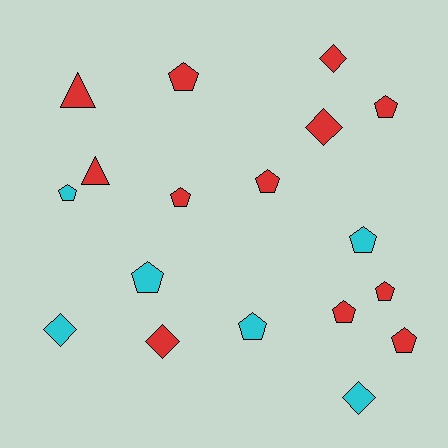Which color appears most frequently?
Red, with 12 objects.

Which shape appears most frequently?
Pentagon, with 11 objects.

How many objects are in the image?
There are 18 objects.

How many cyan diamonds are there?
There are 2 cyan diamonds.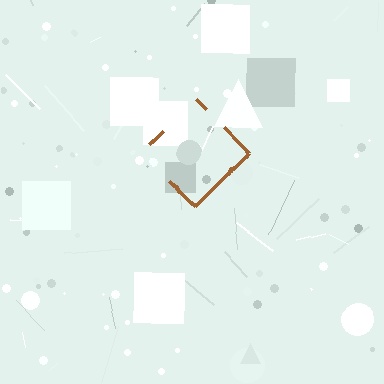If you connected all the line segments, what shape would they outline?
They would outline a diamond.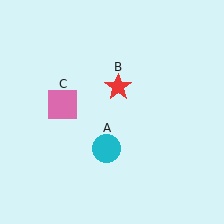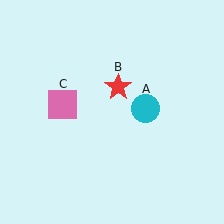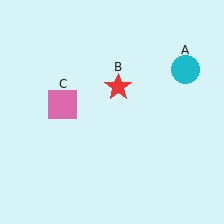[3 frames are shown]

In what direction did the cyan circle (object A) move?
The cyan circle (object A) moved up and to the right.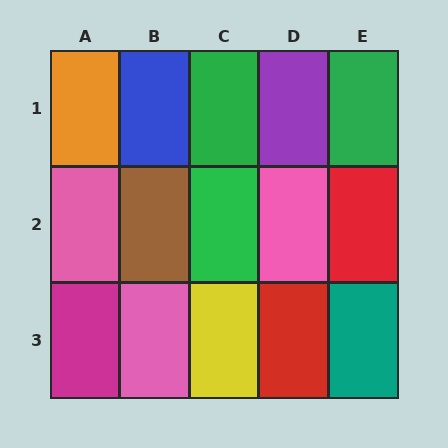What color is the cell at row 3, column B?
Pink.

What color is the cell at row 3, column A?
Magenta.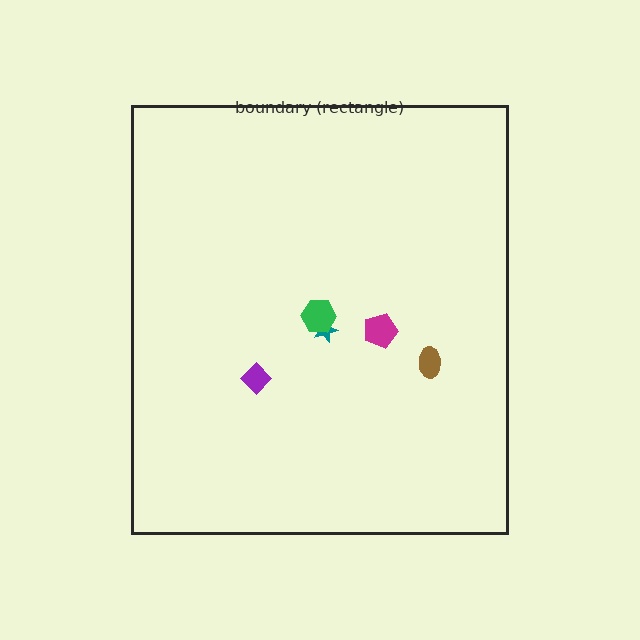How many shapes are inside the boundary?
5 inside, 0 outside.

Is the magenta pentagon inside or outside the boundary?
Inside.